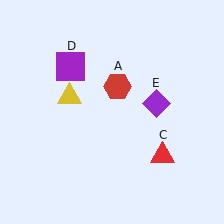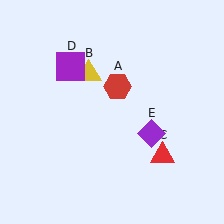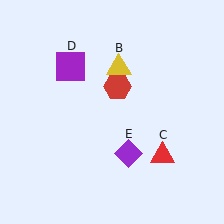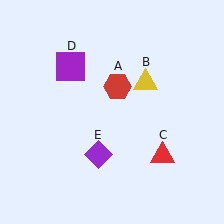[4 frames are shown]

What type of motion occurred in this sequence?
The yellow triangle (object B), purple diamond (object E) rotated clockwise around the center of the scene.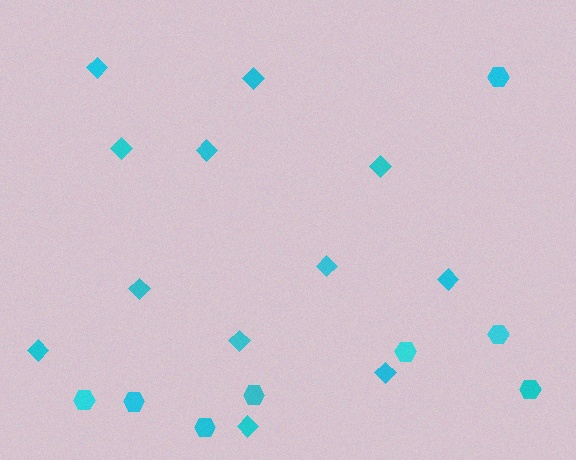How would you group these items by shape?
There are 2 groups: one group of diamonds (12) and one group of hexagons (8).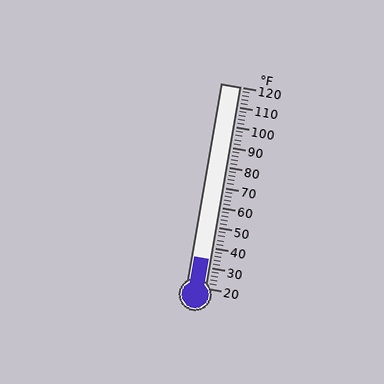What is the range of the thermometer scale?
The thermometer scale ranges from 20°F to 120°F.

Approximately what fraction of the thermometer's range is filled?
The thermometer is filled to approximately 15% of its range.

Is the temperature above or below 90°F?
The temperature is below 90°F.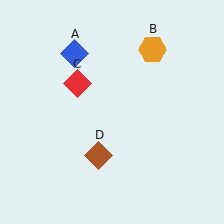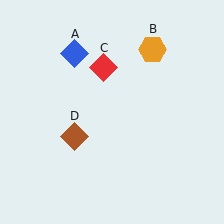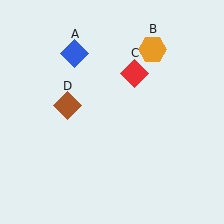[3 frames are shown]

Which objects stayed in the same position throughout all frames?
Blue diamond (object A) and orange hexagon (object B) remained stationary.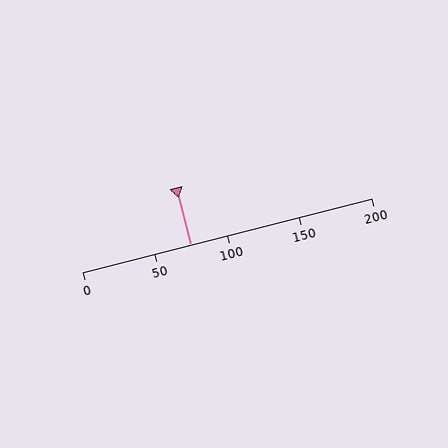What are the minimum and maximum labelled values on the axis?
The axis runs from 0 to 200.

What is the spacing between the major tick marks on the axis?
The major ticks are spaced 50 apart.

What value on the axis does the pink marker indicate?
The marker indicates approximately 75.